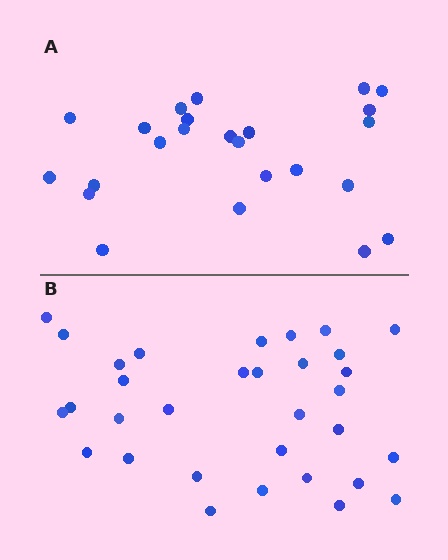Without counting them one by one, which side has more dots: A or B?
Region B (the bottom region) has more dots.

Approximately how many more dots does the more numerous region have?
Region B has roughly 8 or so more dots than region A.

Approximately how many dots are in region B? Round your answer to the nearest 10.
About 30 dots. (The exact count is 32, which rounds to 30.)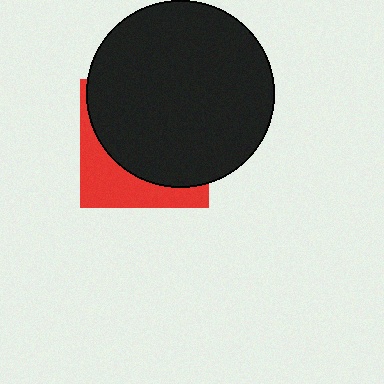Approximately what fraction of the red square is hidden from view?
Roughly 69% of the red square is hidden behind the black circle.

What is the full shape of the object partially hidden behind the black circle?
The partially hidden object is a red square.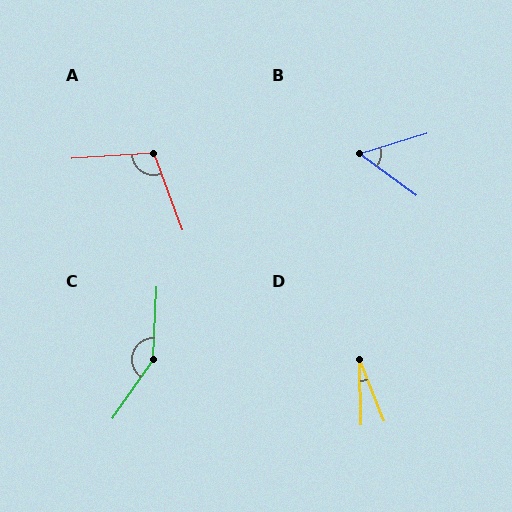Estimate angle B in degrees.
Approximately 53 degrees.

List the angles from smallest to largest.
D (20°), B (53°), A (106°), C (148°).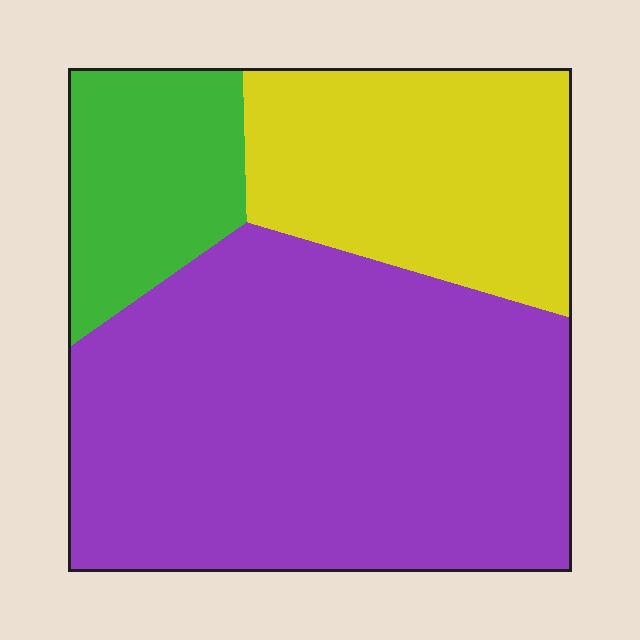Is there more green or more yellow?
Yellow.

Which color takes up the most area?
Purple, at roughly 60%.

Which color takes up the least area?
Green, at roughly 15%.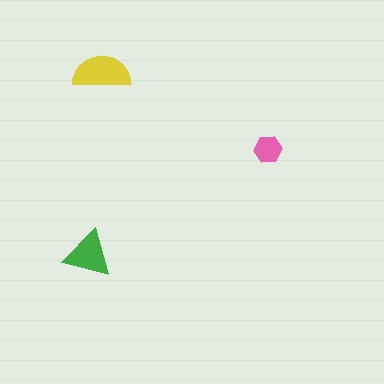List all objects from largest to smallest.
The yellow semicircle, the green triangle, the pink hexagon.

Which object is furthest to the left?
The green triangle is leftmost.